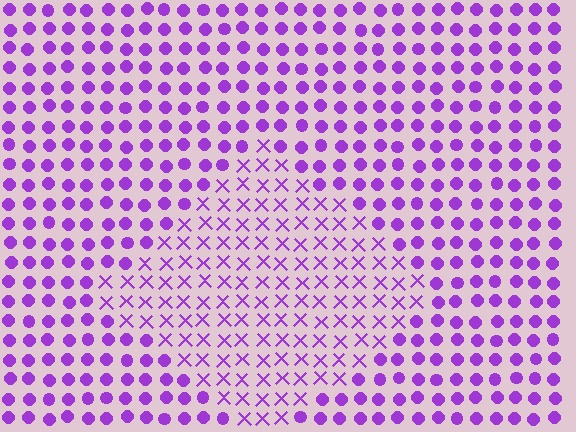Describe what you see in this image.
The image is filled with small purple elements arranged in a uniform grid. A diamond-shaped region contains X marks, while the surrounding area contains circles. The boundary is defined purely by the change in element shape.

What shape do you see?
I see a diamond.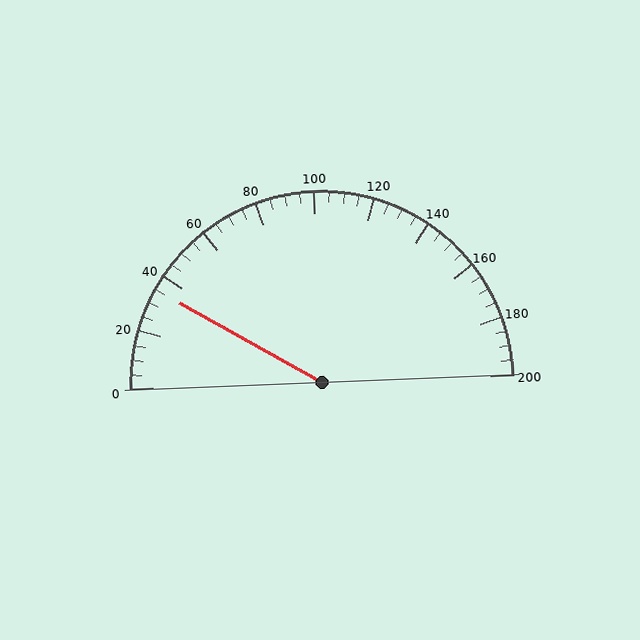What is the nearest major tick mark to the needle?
The nearest major tick mark is 40.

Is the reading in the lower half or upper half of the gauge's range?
The reading is in the lower half of the range (0 to 200).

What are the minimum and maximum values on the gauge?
The gauge ranges from 0 to 200.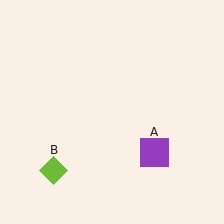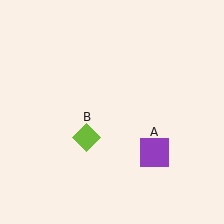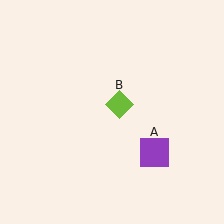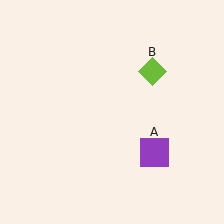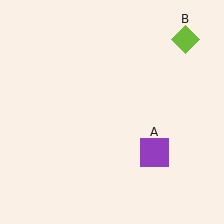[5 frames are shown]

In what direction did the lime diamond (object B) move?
The lime diamond (object B) moved up and to the right.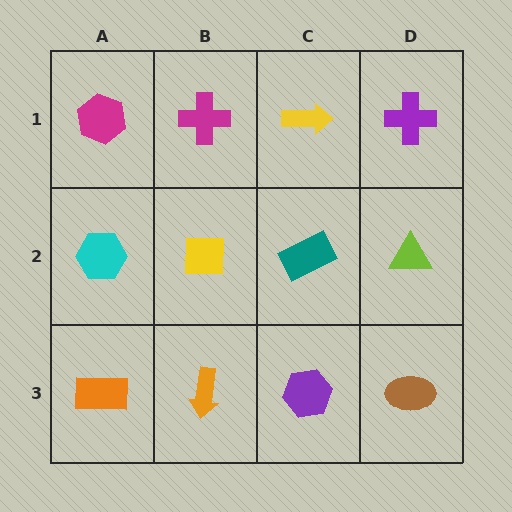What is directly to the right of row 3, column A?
An orange arrow.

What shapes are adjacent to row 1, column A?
A cyan hexagon (row 2, column A), a magenta cross (row 1, column B).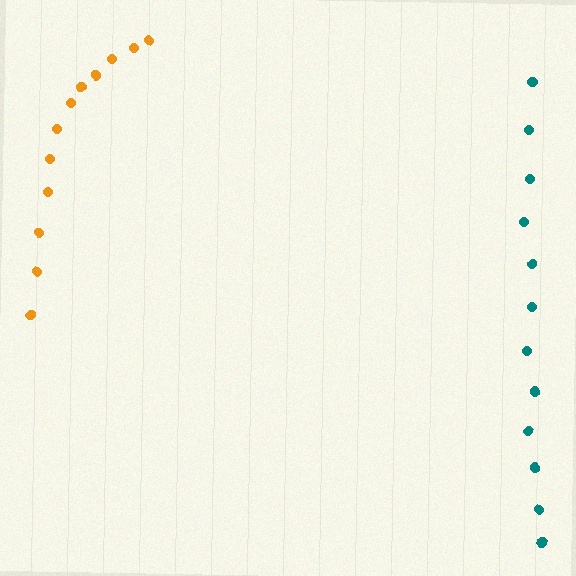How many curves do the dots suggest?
There are 2 distinct paths.